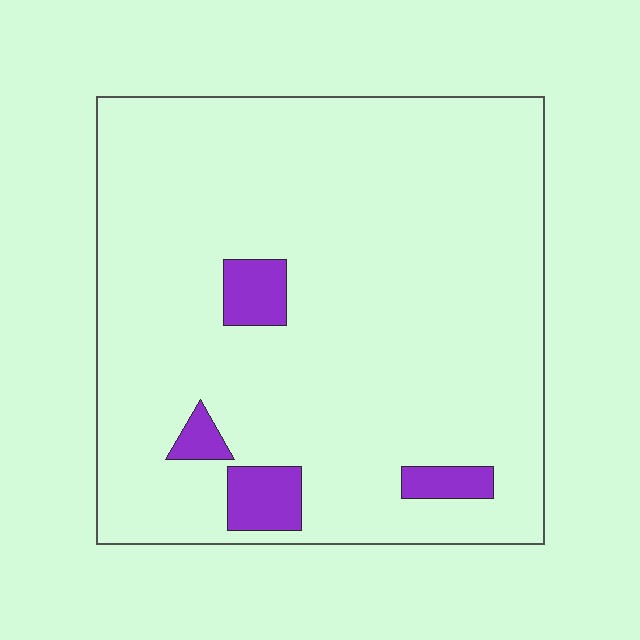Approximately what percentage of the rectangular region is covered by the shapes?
Approximately 5%.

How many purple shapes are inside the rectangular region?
4.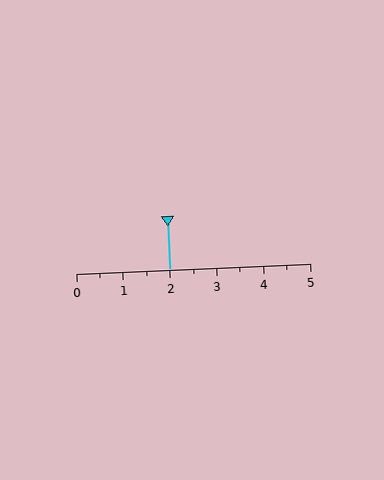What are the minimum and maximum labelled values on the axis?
The axis runs from 0 to 5.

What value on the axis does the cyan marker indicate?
The marker indicates approximately 2.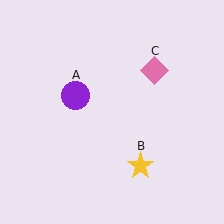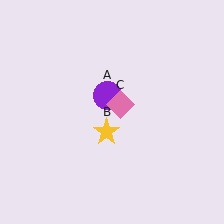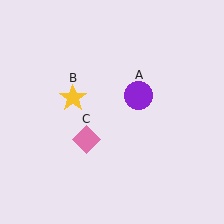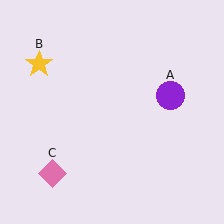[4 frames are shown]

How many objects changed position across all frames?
3 objects changed position: purple circle (object A), yellow star (object B), pink diamond (object C).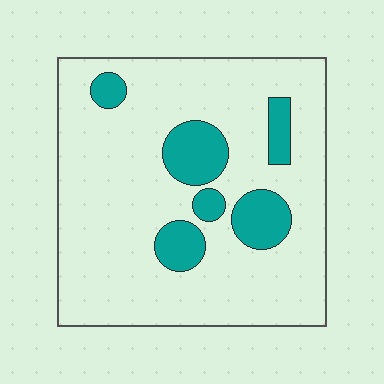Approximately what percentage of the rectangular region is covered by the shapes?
Approximately 15%.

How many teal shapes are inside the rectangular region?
6.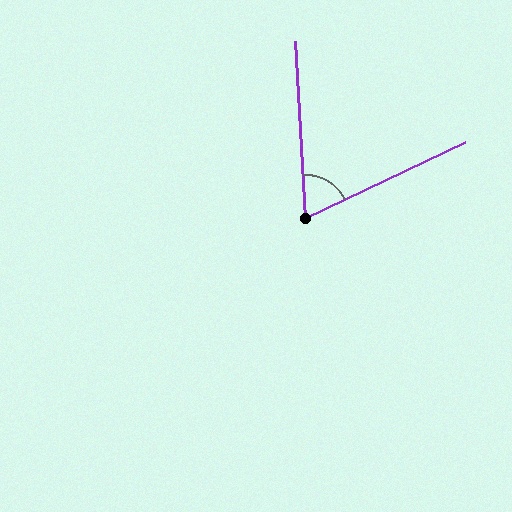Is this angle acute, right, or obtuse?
It is acute.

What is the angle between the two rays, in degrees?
Approximately 68 degrees.